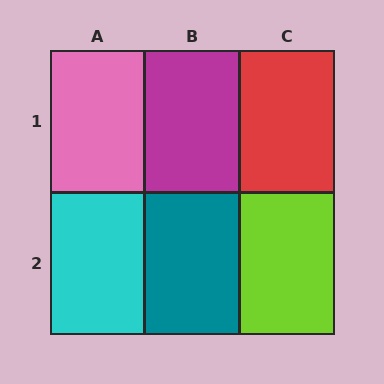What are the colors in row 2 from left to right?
Cyan, teal, lime.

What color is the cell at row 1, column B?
Magenta.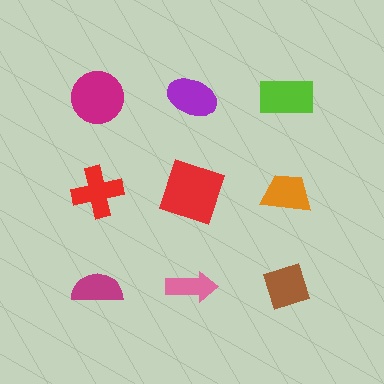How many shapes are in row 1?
3 shapes.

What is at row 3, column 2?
A pink arrow.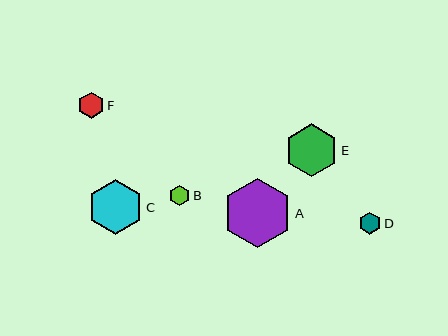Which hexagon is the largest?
Hexagon A is the largest with a size of approximately 69 pixels.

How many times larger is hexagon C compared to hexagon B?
Hexagon C is approximately 2.7 times the size of hexagon B.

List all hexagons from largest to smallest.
From largest to smallest: A, C, E, F, D, B.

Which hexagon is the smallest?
Hexagon B is the smallest with a size of approximately 20 pixels.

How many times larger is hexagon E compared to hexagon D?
Hexagon E is approximately 2.4 times the size of hexagon D.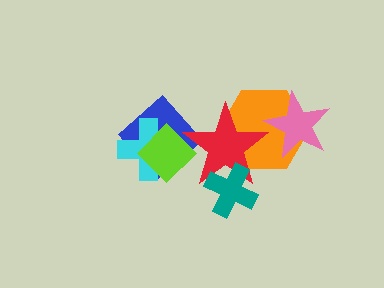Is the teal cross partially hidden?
No, no other shape covers it.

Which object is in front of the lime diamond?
The red star is in front of the lime diamond.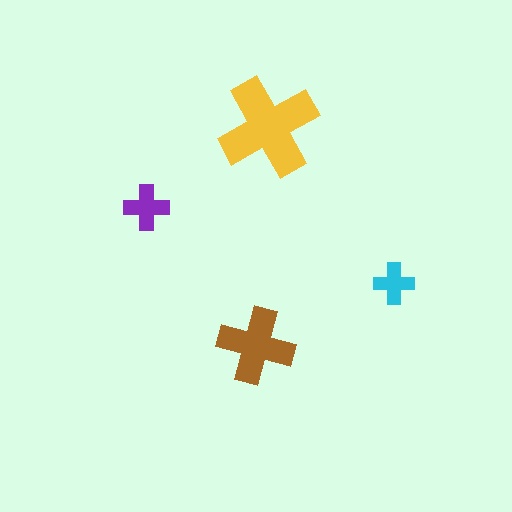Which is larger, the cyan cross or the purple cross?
The purple one.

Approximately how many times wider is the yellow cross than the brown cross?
About 1.5 times wider.